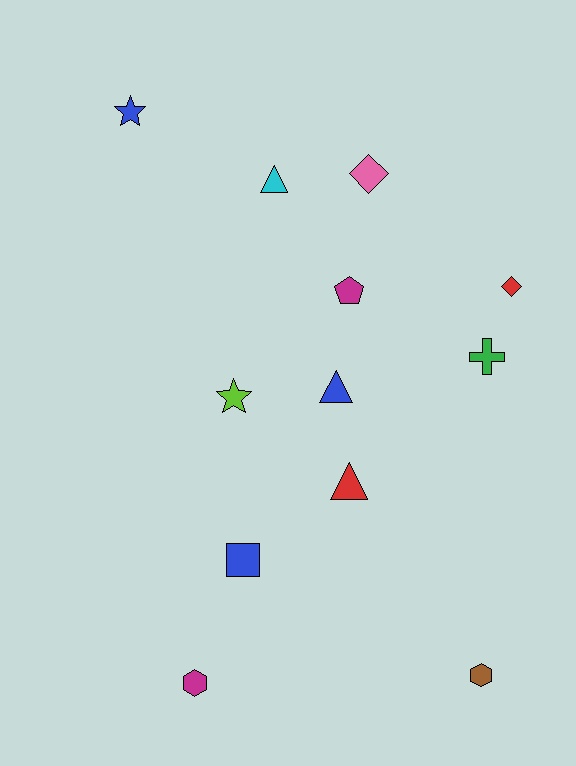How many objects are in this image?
There are 12 objects.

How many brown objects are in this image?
There is 1 brown object.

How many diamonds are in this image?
There are 2 diamonds.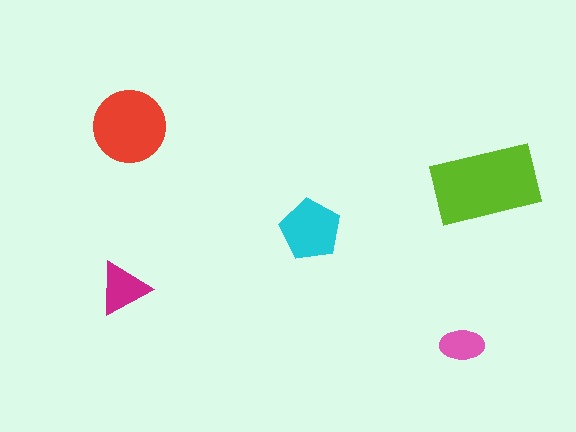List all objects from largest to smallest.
The lime rectangle, the red circle, the cyan pentagon, the magenta triangle, the pink ellipse.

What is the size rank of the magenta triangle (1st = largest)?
4th.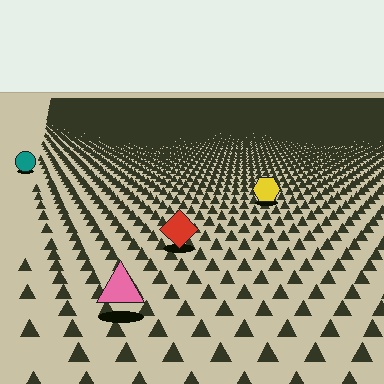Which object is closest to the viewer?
The pink triangle is closest. The texture marks near it are larger and more spread out.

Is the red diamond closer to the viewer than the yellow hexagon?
Yes. The red diamond is closer — you can tell from the texture gradient: the ground texture is coarser near it.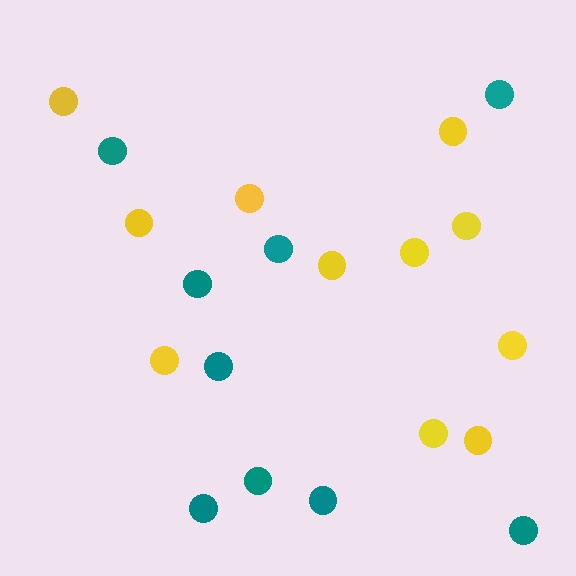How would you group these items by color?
There are 2 groups: one group of yellow circles (11) and one group of teal circles (9).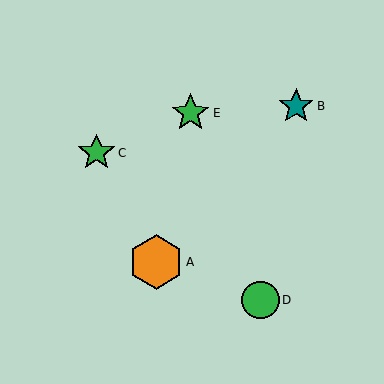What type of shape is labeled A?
Shape A is an orange hexagon.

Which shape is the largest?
The orange hexagon (labeled A) is the largest.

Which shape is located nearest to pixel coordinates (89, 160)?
The green star (labeled C) at (97, 153) is nearest to that location.